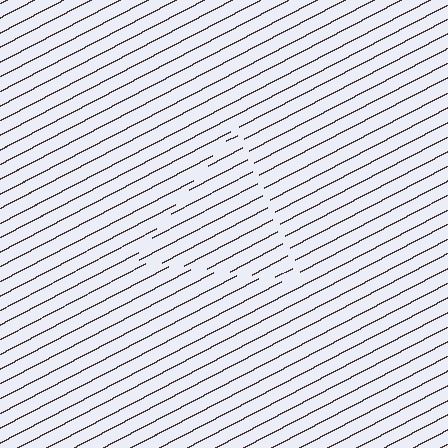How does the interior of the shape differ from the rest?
The interior of the shape contains the same grating, shifted by half a period — the contour is defined by the phase discontinuity where line-ends from the inner and outer gratings abut.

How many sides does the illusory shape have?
3 sides — the line-ends trace a triangle.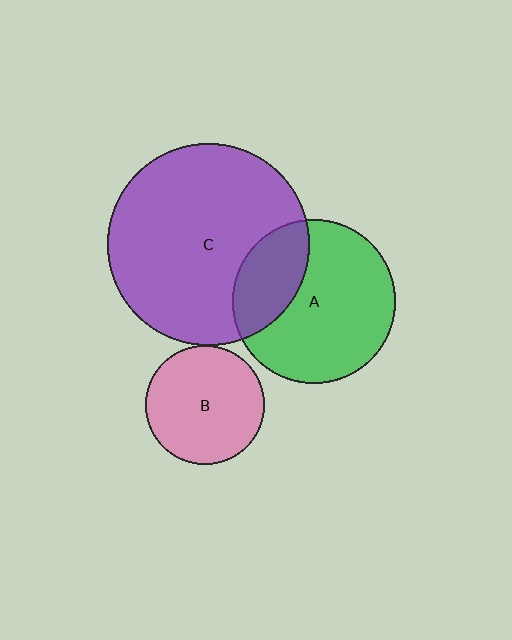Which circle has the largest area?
Circle C (purple).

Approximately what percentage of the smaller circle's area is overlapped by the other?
Approximately 30%.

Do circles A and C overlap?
Yes.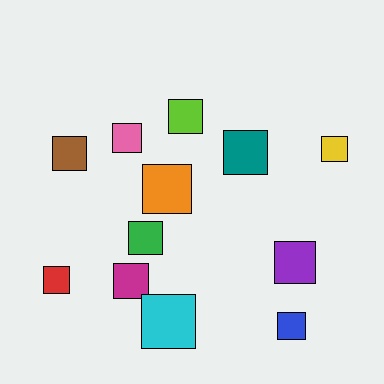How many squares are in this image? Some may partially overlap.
There are 12 squares.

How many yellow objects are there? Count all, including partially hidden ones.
There is 1 yellow object.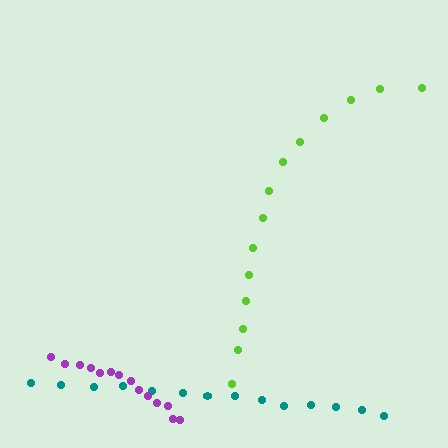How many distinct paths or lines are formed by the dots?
There are 3 distinct paths.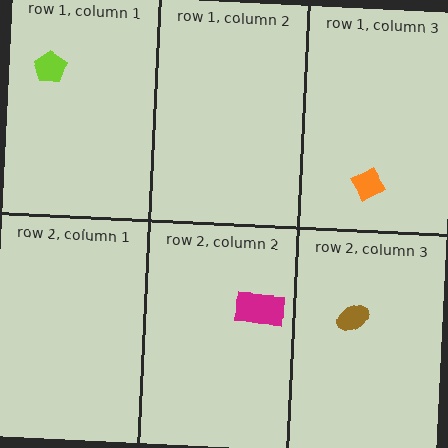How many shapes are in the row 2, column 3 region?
1.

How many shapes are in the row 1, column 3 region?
1.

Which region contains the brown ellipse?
The row 2, column 3 region.